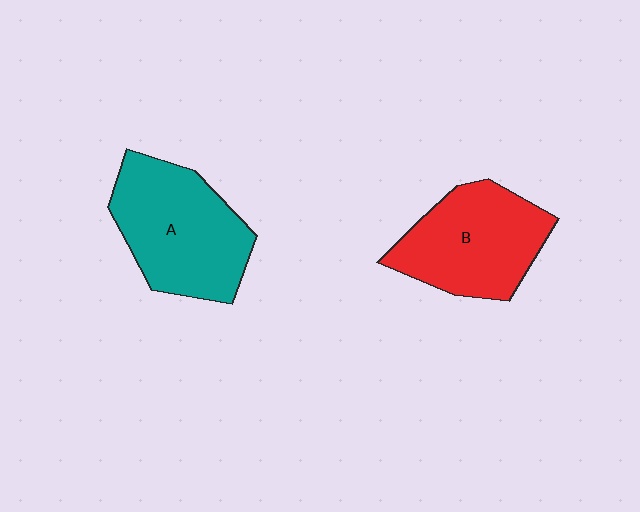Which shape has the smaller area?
Shape B (red).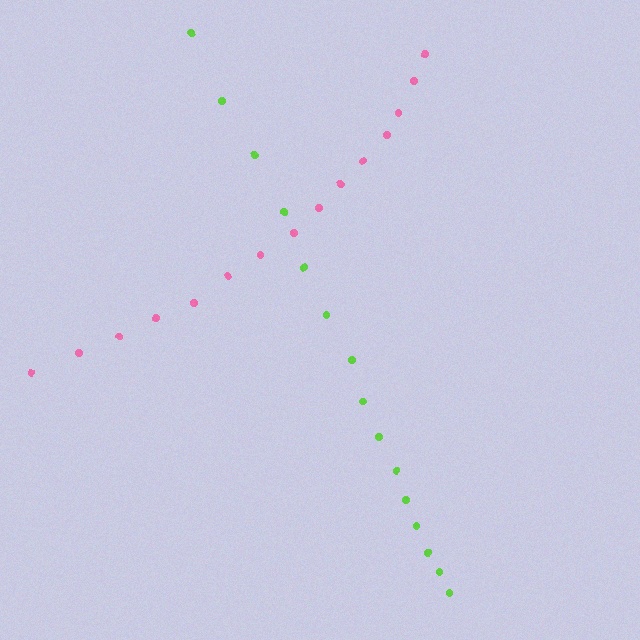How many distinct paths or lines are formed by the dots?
There are 2 distinct paths.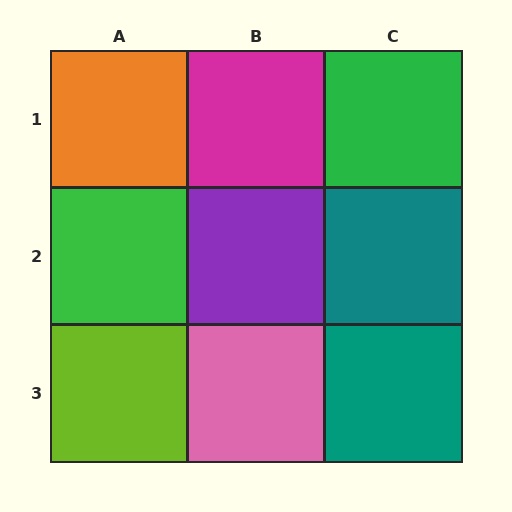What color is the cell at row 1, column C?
Green.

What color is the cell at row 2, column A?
Green.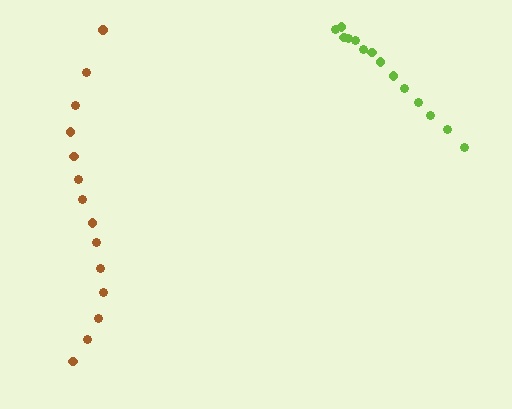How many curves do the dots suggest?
There are 2 distinct paths.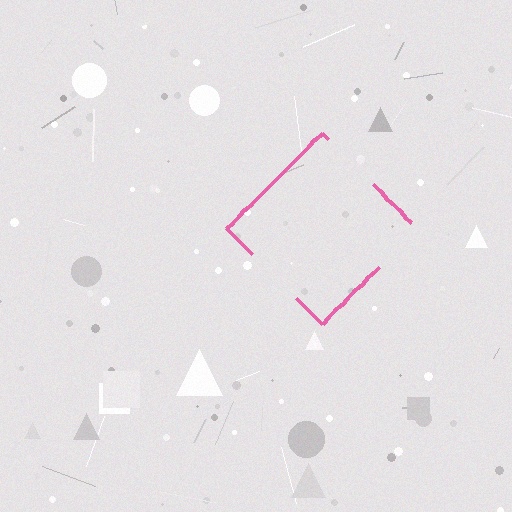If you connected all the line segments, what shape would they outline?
They would outline a diamond.